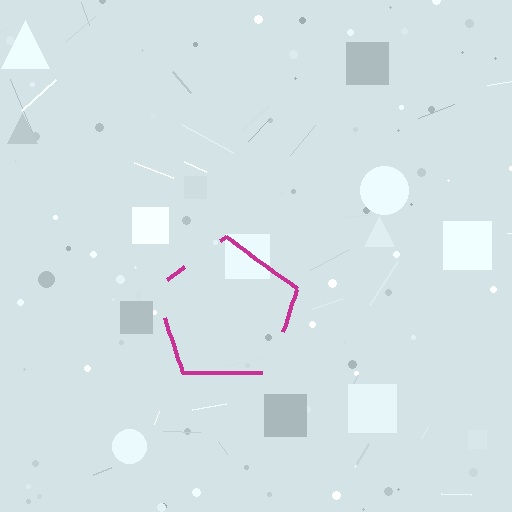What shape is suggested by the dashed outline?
The dashed outline suggests a pentagon.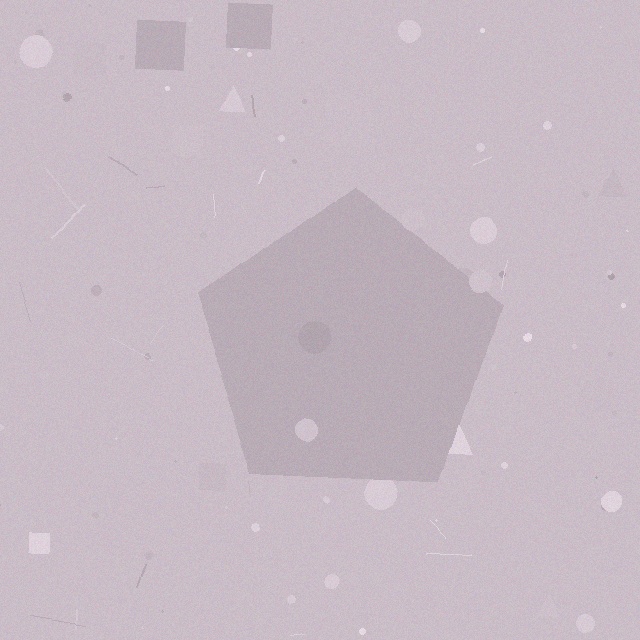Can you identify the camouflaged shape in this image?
The camouflaged shape is a pentagon.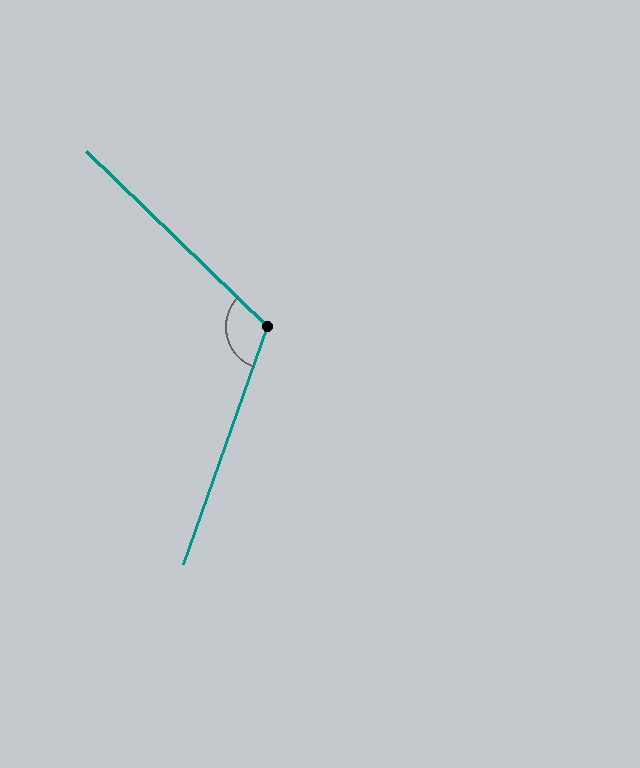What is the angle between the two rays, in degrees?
Approximately 115 degrees.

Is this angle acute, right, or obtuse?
It is obtuse.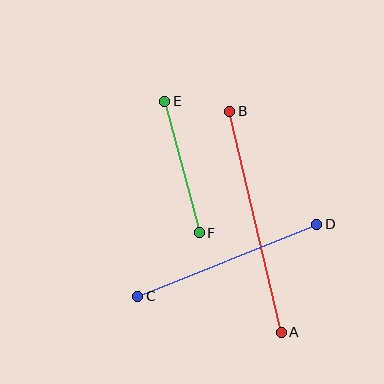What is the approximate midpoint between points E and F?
The midpoint is at approximately (182, 167) pixels.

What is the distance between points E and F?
The distance is approximately 136 pixels.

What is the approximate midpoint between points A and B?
The midpoint is at approximately (255, 222) pixels.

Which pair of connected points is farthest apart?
Points A and B are farthest apart.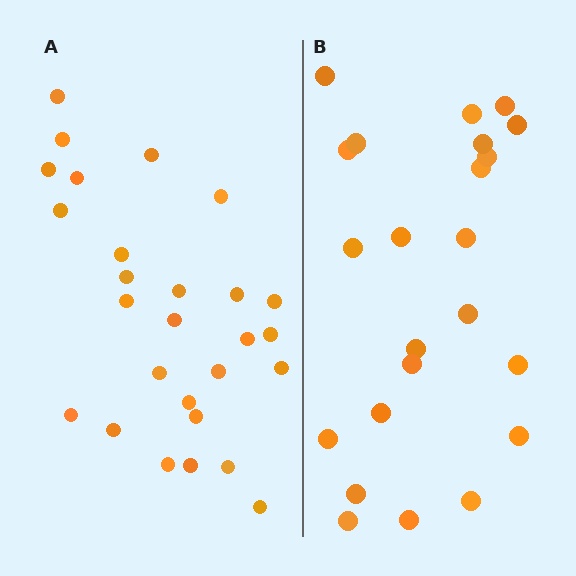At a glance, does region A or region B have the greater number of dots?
Region A (the left region) has more dots.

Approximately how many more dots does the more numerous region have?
Region A has about 4 more dots than region B.